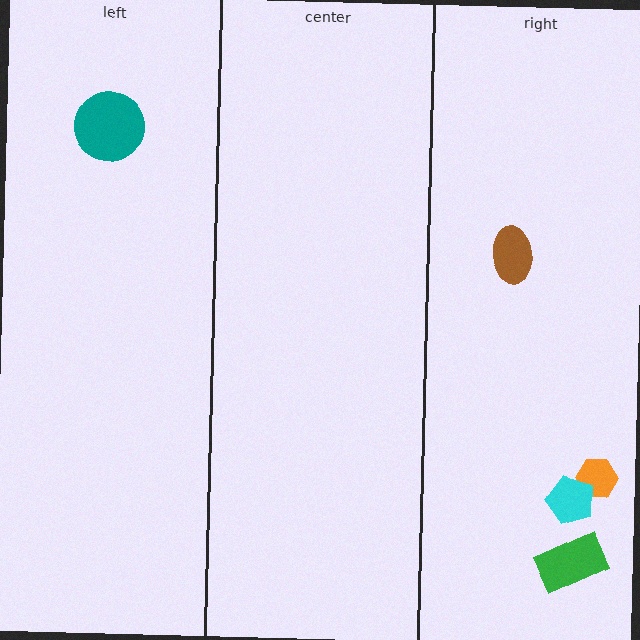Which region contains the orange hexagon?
The right region.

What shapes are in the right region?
The green rectangle, the orange hexagon, the cyan pentagon, the brown ellipse.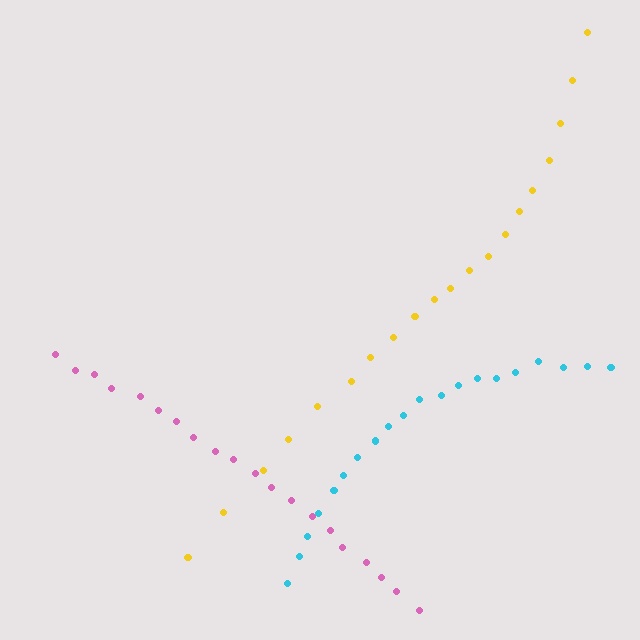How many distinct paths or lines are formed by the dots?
There are 3 distinct paths.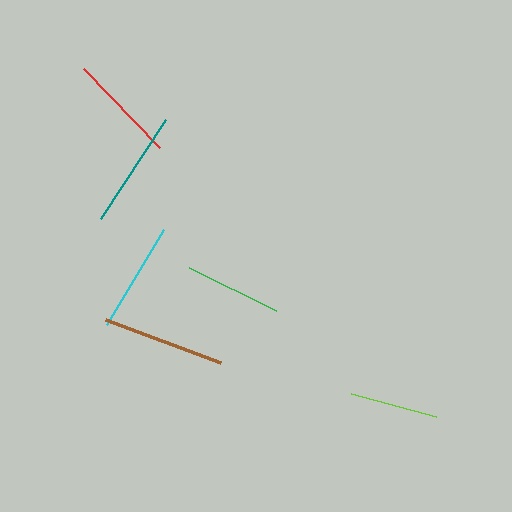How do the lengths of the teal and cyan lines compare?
The teal and cyan lines are approximately the same length.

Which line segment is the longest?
The brown line is the longest at approximately 123 pixels.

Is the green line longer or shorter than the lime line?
The green line is longer than the lime line.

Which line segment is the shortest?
The lime line is the shortest at approximately 88 pixels.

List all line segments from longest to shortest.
From longest to shortest: brown, teal, cyan, red, green, lime.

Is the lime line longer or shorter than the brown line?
The brown line is longer than the lime line.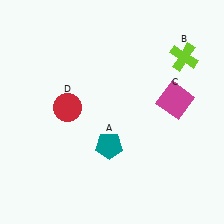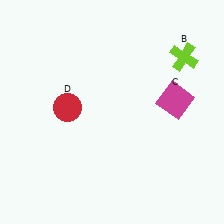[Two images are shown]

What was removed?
The teal pentagon (A) was removed in Image 2.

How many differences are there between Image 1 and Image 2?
There is 1 difference between the two images.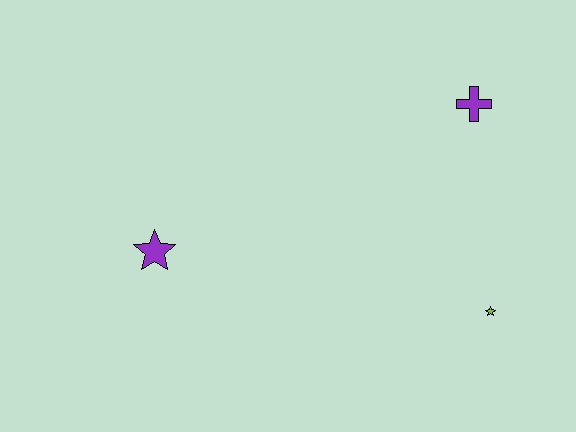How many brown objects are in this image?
There are no brown objects.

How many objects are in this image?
There are 3 objects.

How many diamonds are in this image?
There are no diamonds.